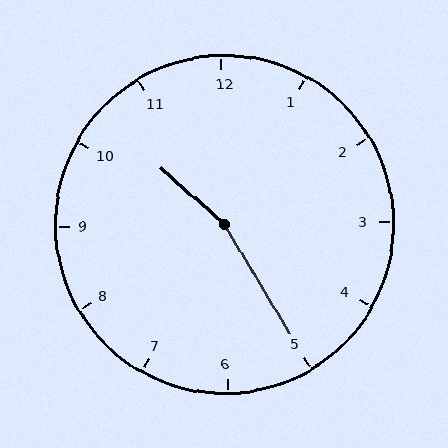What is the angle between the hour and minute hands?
Approximately 162 degrees.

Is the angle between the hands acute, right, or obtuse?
It is obtuse.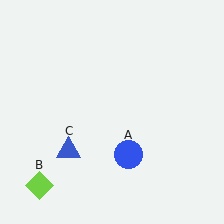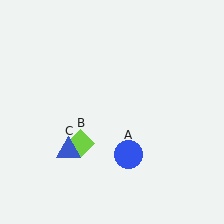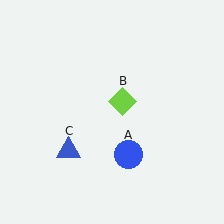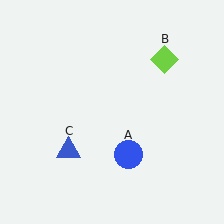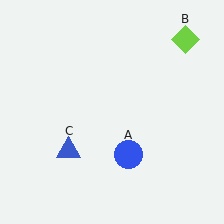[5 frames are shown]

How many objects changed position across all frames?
1 object changed position: lime diamond (object B).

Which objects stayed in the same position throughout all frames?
Blue circle (object A) and blue triangle (object C) remained stationary.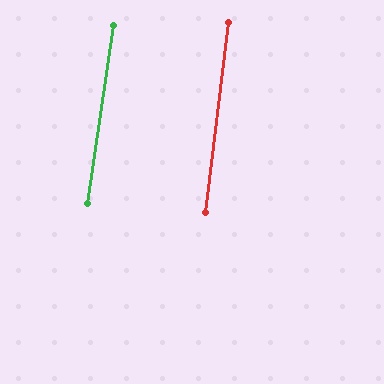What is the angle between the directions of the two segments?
Approximately 1 degree.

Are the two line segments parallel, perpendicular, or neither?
Parallel — their directions differ by only 1.5°.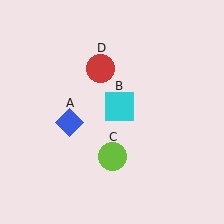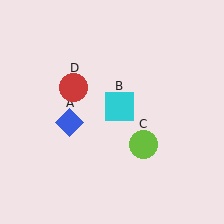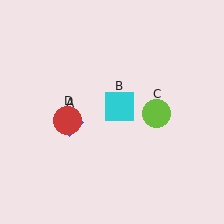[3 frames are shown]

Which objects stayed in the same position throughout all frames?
Blue diamond (object A) and cyan square (object B) remained stationary.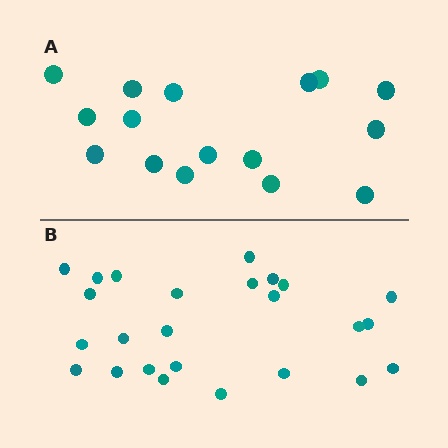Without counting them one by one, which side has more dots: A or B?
Region B (the bottom region) has more dots.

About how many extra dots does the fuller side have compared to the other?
Region B has roughly 8 or so more dots than region A.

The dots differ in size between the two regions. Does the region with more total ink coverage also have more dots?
No. Region A has more total ink coverage because its dots are larger, but region B actually contains more individual dots. Total area can be misleading — the number of items is what matters here.